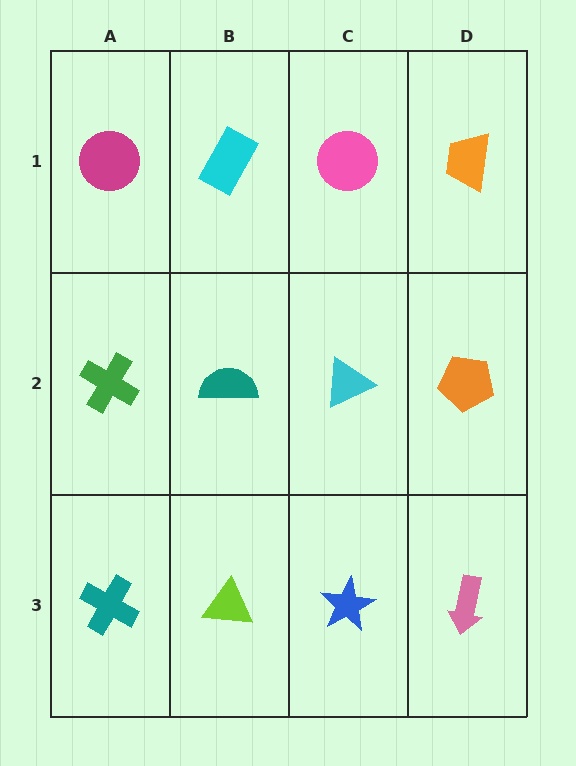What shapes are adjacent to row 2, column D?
An orange trapezoid (row 1, column D), a pink arrow (row 3, column D), a cyan triangle (row 2, column C).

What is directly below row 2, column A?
A teal cross.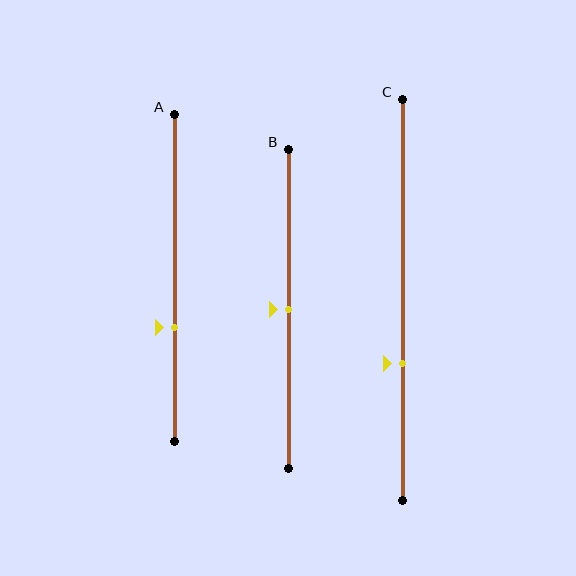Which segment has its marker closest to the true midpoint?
Segment B has its marker closest to the true midpoint.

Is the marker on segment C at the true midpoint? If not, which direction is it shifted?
No, the marker on segment C is shifted downward by about 16% of the segment length.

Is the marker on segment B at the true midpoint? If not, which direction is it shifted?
Yes, the marker on segment B is at the true midpoint.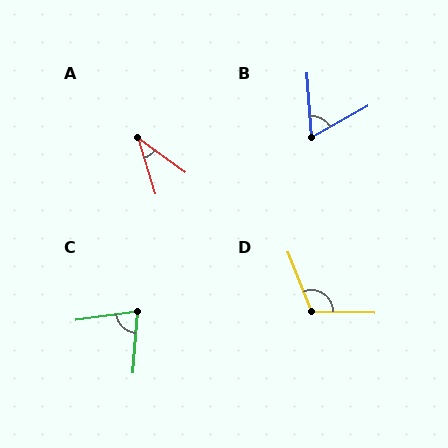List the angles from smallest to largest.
A (36°), B (65°), C (78°), D (113°).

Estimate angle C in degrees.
Approximately 78 degrees.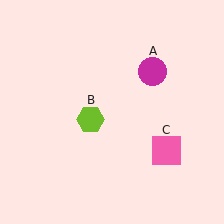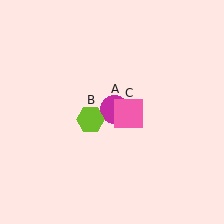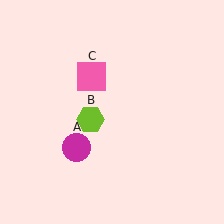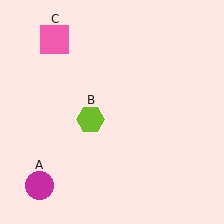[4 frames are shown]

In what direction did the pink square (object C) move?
The pink square (object C) moved up and to the left.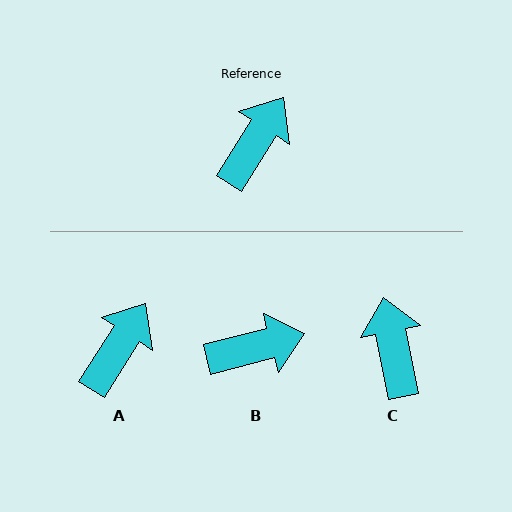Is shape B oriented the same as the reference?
No, it is off by about 43 degrees.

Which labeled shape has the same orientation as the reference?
A.